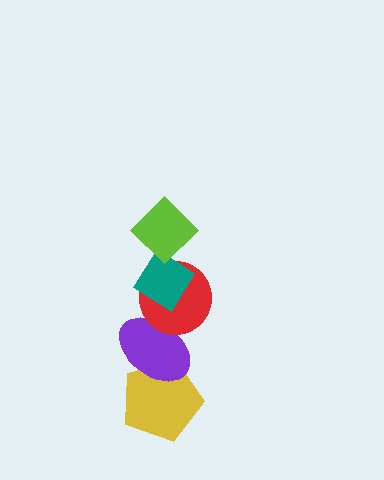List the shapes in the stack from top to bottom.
From top to bottom: the lime diamond, the teal diamond, the red circle, the purple ellipse, the yellow pentagon.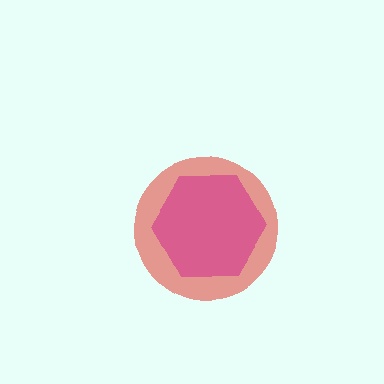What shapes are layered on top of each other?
The layered shapes are: a red circle, a magenta hexagon.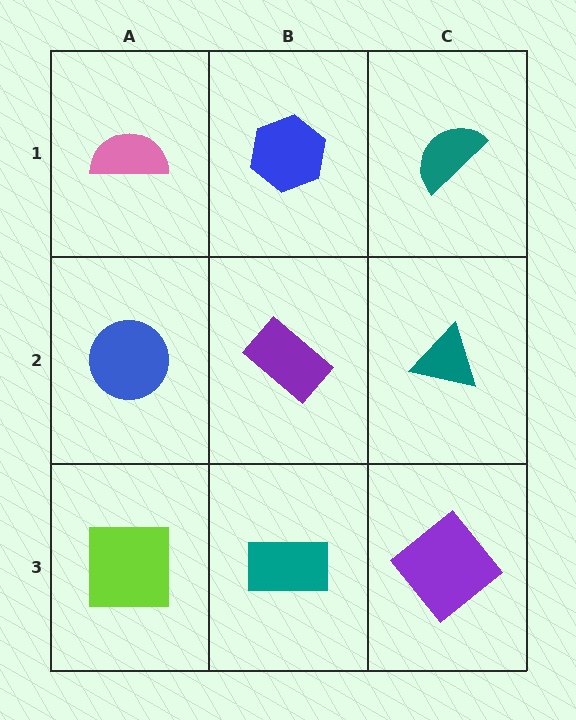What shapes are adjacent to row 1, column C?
A teal triangle (row 2, column C), a blue hexagon (row 1, column B).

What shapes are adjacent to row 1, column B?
A purple rectangle (row 2, column B), a pink semicircle (row 1, column A), a teal semicircle (row 1, column C).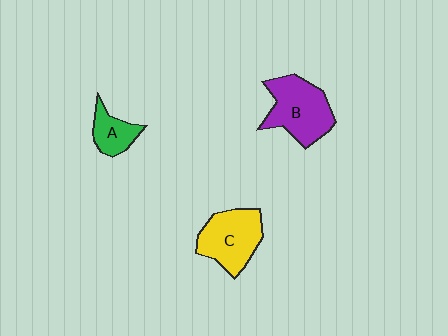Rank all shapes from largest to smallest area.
From largest to smallest: B (purple), C (yellow), A (green).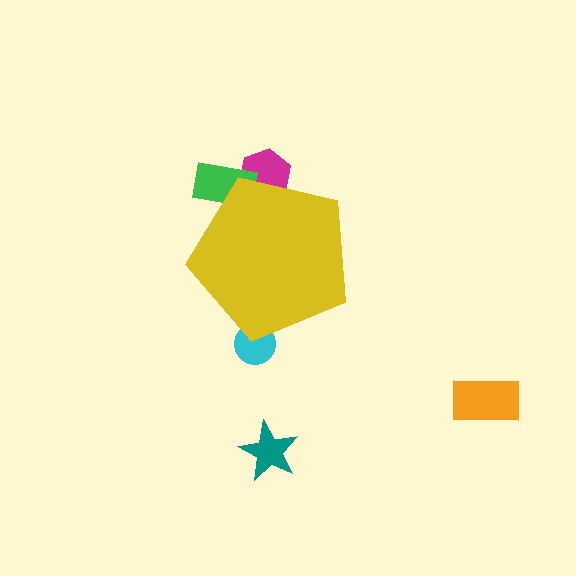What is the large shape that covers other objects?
A yellow pentagon.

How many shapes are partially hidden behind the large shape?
3 shapes are partially hidden.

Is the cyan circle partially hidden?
Yes, the cyan circle is partially hidden behind the yellow pentagon.